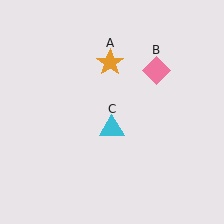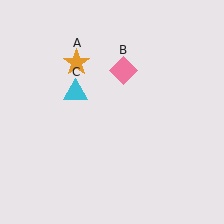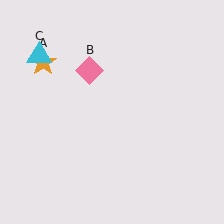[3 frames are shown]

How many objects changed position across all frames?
3 objects changed position: orange star (object A), pink diamond (object B), cyan triangle (object C).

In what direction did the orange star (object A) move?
The orange star (object A) moved left.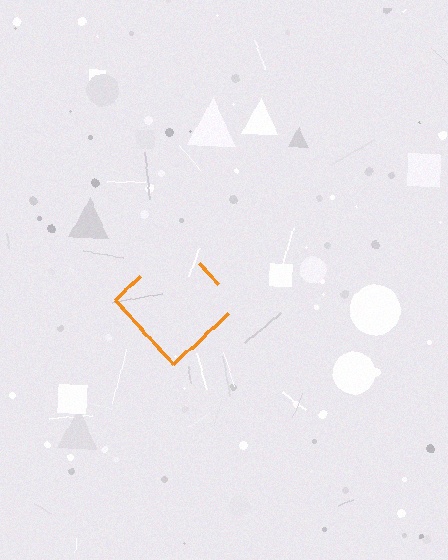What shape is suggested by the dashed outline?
The dashed outline suggests a diamond.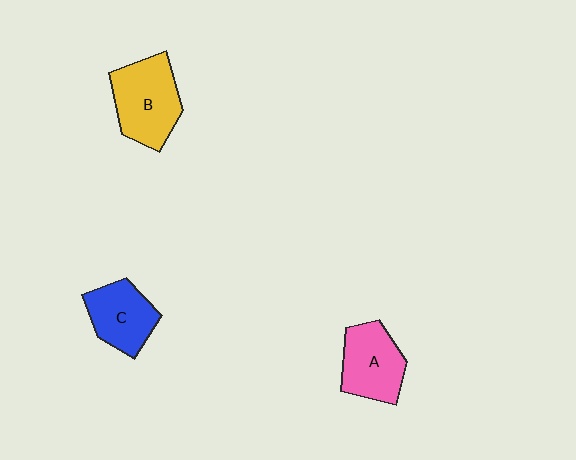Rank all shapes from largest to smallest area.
From largest to smallest: B (yellow), A (pink), C (blue).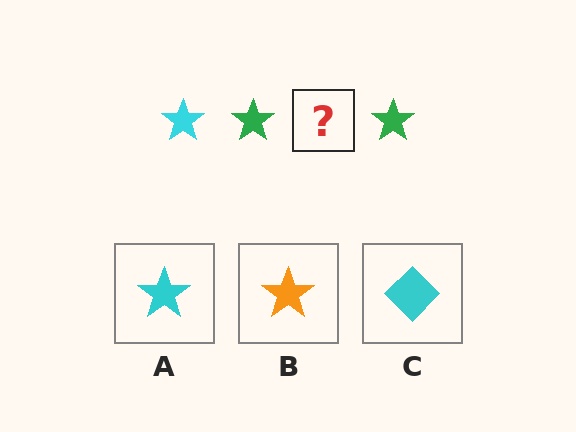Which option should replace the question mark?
Option A.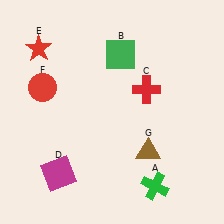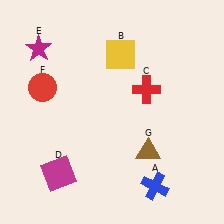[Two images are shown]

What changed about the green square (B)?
In Image 1, B is green. In Image 2, it changed to yellow.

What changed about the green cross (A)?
In Image 1, A is green. In Image 2, it changed to blue.